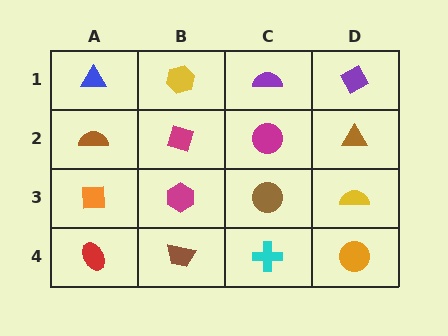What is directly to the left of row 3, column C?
A magenta hexagon.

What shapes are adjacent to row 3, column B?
A magenta diamond (row 2, column B), a brown trapezoid (row 4, column B), an orange square (row 3, column A), a brown circle (row 3, column C).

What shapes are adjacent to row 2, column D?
A purple diamond (row 1, column D), a yellow semicircle (row 3, column D), a magenta circle (row 2, column C).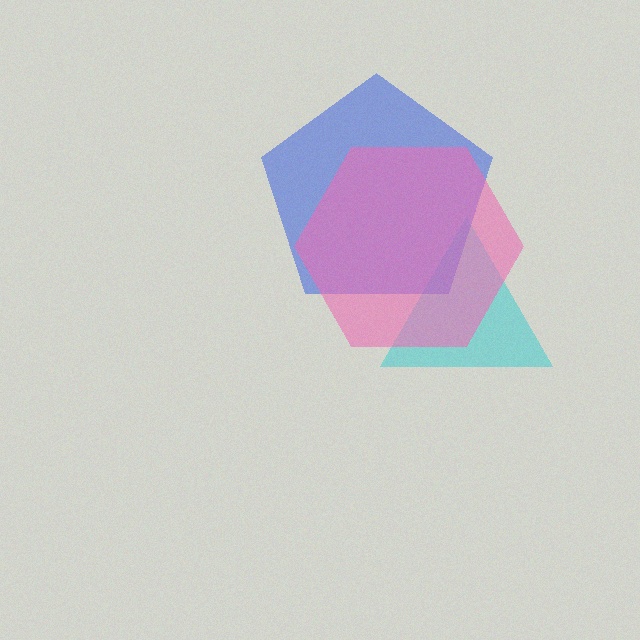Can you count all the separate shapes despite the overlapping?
Yes, there are 3 separate shapes.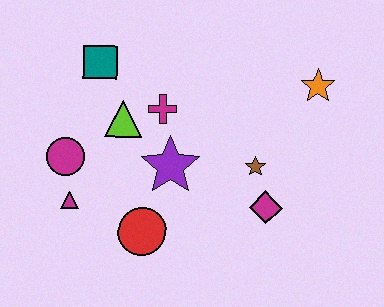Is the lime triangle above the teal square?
No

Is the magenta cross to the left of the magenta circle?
No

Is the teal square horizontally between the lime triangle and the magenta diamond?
No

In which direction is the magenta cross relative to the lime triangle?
The magenta cross is to the right of the lime triangle.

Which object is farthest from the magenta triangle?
The orange star is farthest from the magenta triangle.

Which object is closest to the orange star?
The brown star is closest to the orange star.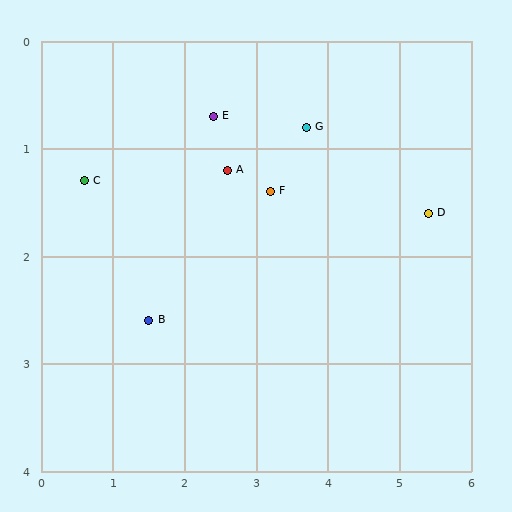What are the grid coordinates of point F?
Point F is at approximately (3.2, 1.4).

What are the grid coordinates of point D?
Point D is at approximately (5.4, 1.6).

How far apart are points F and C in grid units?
Points F and C are about 2.6 grid units apart.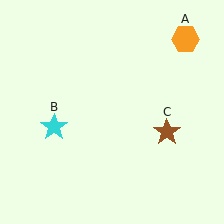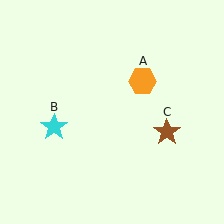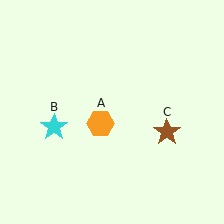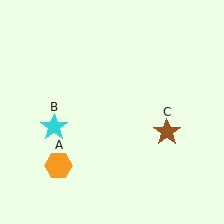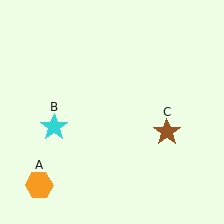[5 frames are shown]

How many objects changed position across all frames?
1 object changed position: orange hexagon (object A).